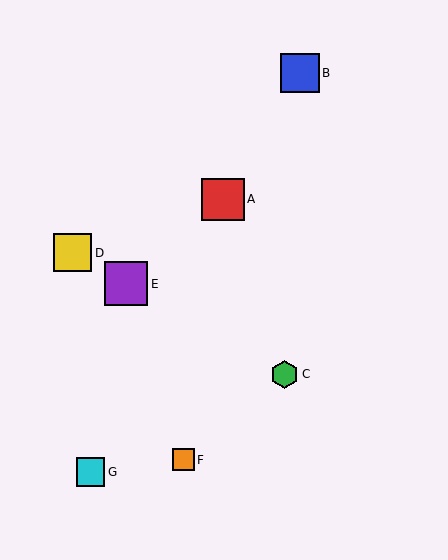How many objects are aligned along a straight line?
3 objects (C, D, E) are aligned along a straight line.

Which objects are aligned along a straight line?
Objects C, D, E are aligned along a straight line.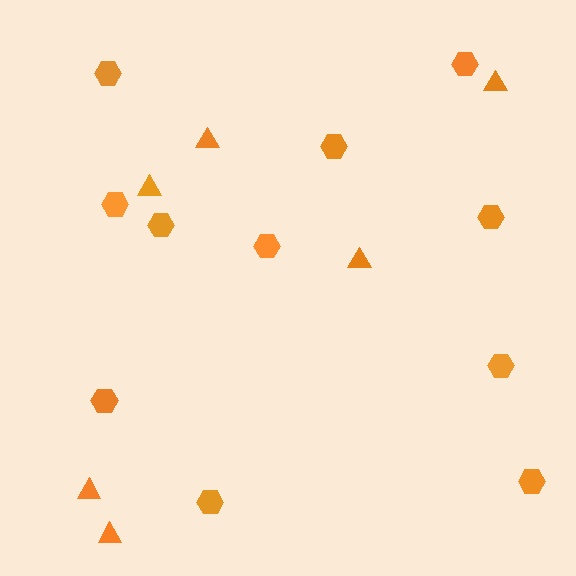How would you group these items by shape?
There are 2 groups: one group of hexagons (11) and one group of triangles (6).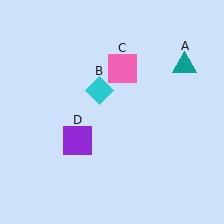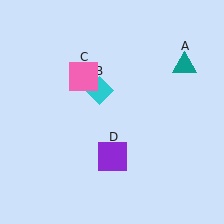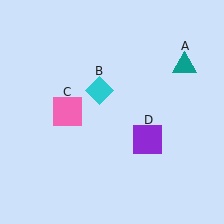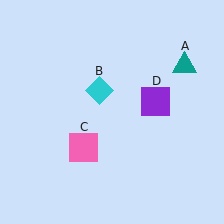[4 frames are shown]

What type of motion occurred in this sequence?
The pink square (object C), purple square (object D) rotated counterclockwise around the center of the scene.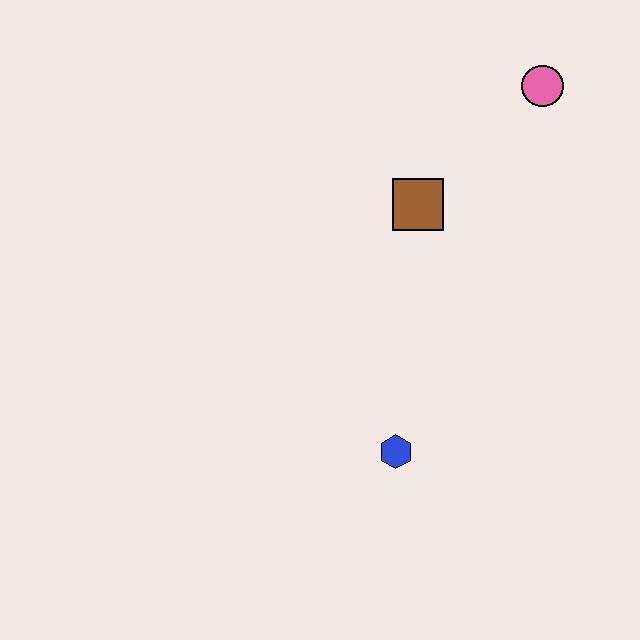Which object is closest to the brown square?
The pink circle is closest to the brown square.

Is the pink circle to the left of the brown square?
No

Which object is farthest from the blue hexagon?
The pink circle is farthest from the blue hexagon.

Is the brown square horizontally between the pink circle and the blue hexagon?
Yes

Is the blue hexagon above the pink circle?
No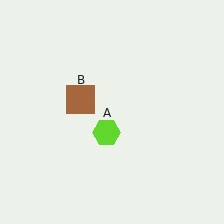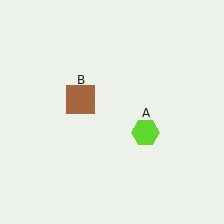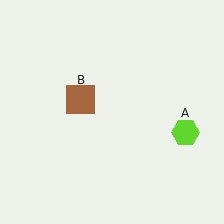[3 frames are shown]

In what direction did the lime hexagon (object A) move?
The lime hexagon (object A) moved right.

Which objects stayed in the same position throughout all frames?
Brown square (object B) remained stationary.